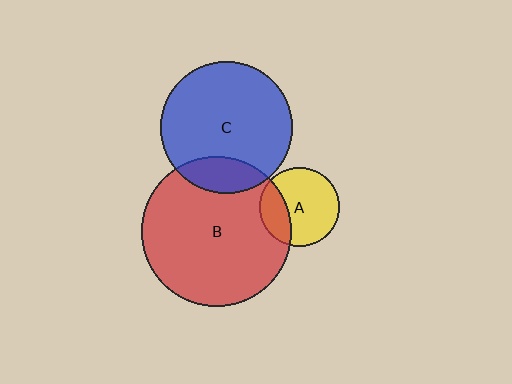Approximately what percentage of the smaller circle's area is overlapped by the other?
Approximately 30%.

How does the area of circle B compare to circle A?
Approximately 3.6 times.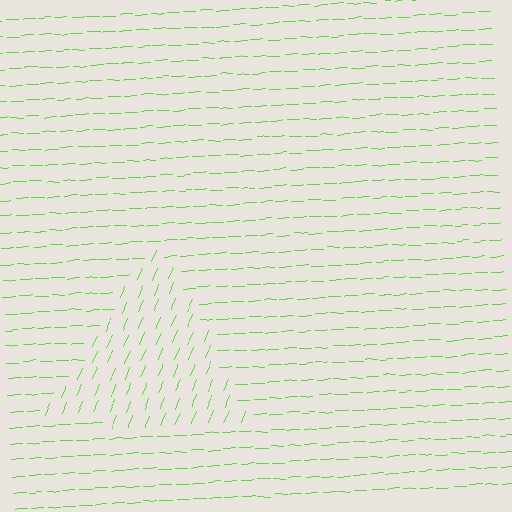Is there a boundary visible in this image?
Yes, there is a texture boundary formed by a change in line orientation.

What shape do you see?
I see a triangle.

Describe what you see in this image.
The image is filled with small lime line segments. A triangle region in the image has lines oriented differently from the surrounding lines, creating a visible texture boundary.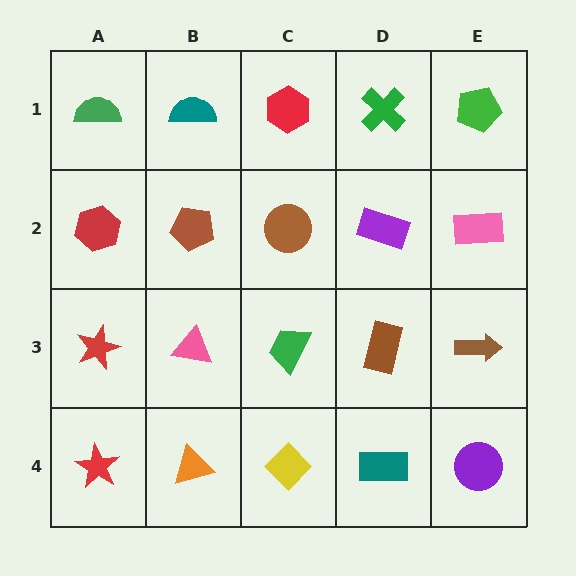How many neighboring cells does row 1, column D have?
3.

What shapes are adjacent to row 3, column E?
A pink rectangle (row 2, column E), a purple circle (row 4, column E), a brown rectangle (row 3, column D).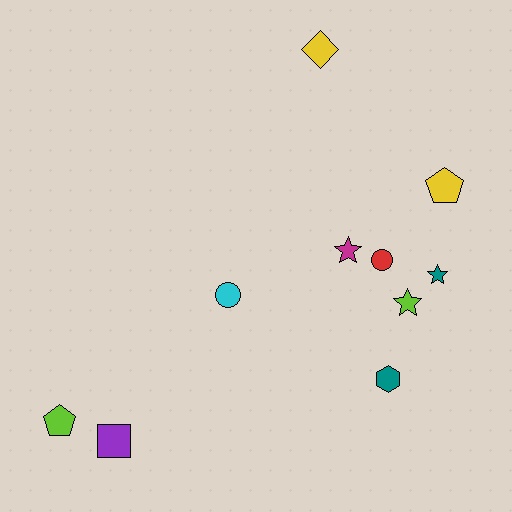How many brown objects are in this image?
There are no brown objects.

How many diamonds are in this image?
There is 1 diamond.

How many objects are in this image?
There are 10 objects.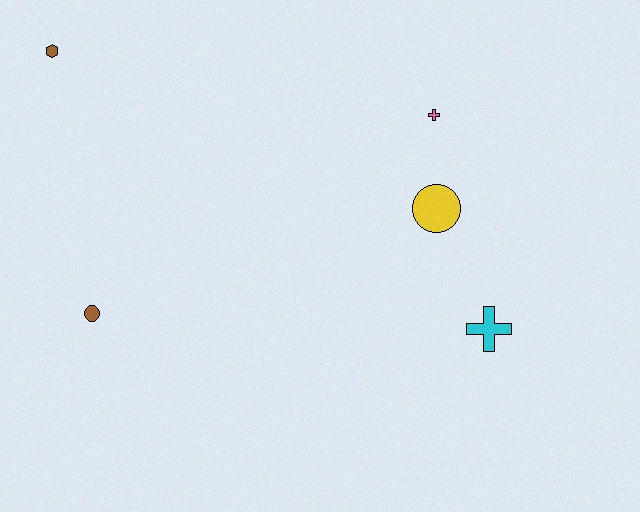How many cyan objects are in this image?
There is 1 cyan object.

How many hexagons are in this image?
There is 1 hexagon.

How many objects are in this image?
There are 5 objects.